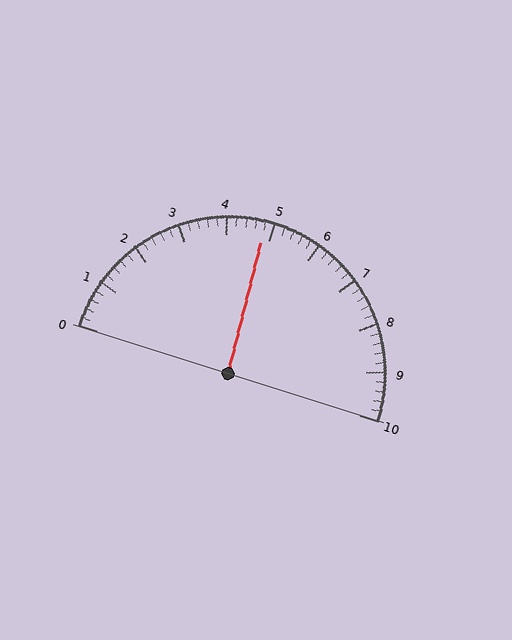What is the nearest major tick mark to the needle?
The nearest major tick mark is 5.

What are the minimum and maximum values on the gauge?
The gauge ranges from 0 to 10.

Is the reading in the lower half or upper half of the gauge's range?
The reading is in the lower half of the range (0 to 10).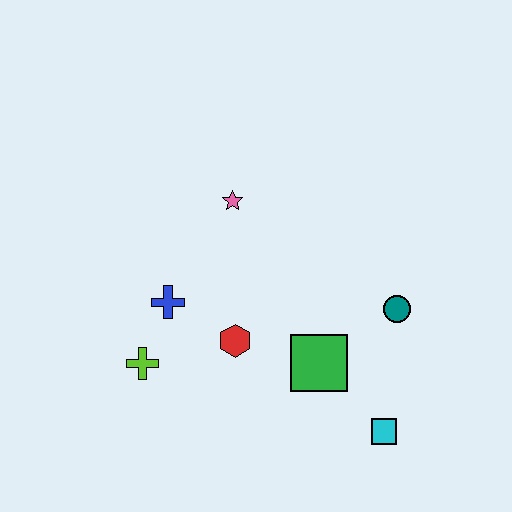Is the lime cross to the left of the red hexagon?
Yes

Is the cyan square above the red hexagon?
No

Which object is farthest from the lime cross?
The teal circle is farthest from the lime cross.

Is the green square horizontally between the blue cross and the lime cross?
No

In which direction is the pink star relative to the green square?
The pink star is above the green square.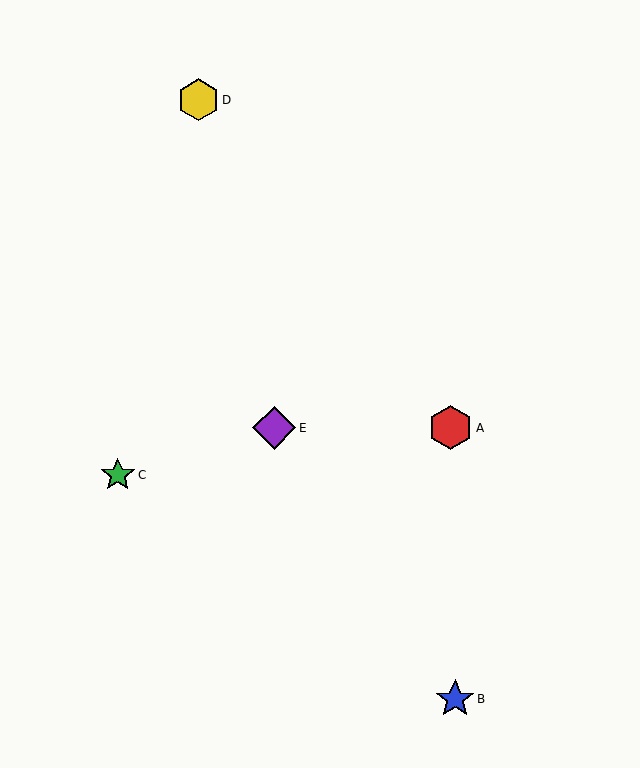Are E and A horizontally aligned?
Yes, both are at y≈428.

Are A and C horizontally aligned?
No, A is at y≈428 and C is at y≈475.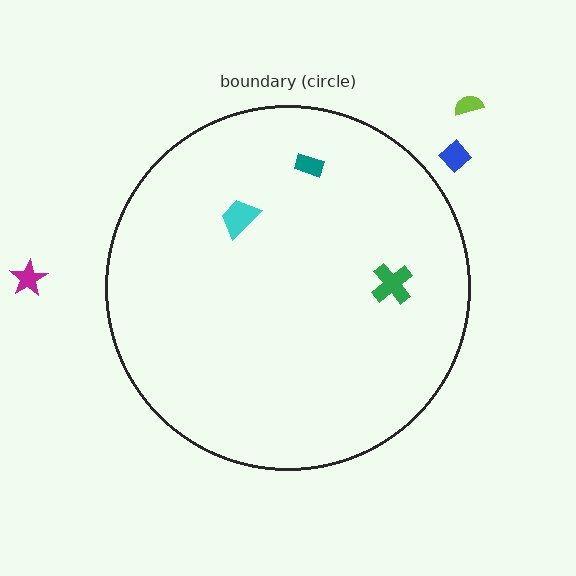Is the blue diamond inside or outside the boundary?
Outside.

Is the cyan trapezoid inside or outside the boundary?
Inside.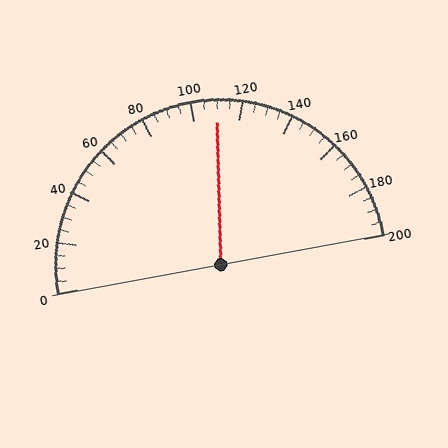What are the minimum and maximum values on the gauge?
The gauge ranges from 0 to 200.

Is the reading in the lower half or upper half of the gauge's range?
The reading is in the upper half of the range (0 to 200).